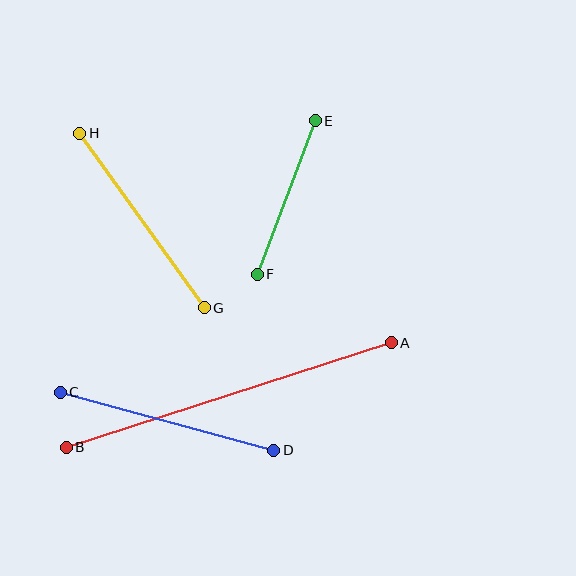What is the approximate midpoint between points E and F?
The midpoint is at approximately (286, 198) pixels.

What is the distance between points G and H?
The distance is approximately 214 pixels.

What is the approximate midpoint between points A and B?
The midpoint is at approximately (229, 395) pixels.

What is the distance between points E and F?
The distance is approximately 164 pixels.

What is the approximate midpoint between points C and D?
The midpoint is at approximately (167, 421) pixels.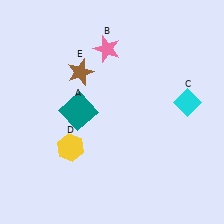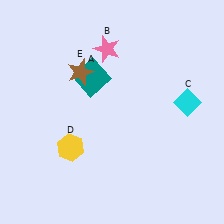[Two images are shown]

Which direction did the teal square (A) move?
The teal square (A) moved up.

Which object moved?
The teal square (A) moved up.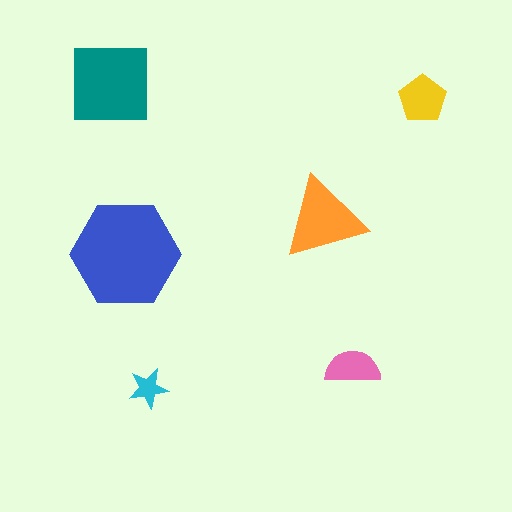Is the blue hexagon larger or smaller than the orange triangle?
Larger.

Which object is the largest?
The blue hexagon.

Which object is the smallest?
The cyan star.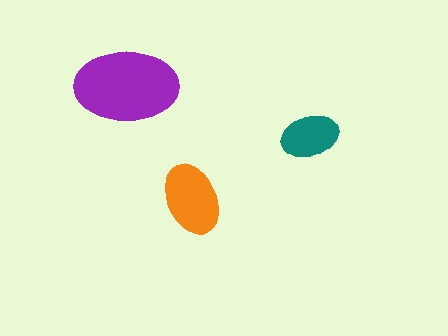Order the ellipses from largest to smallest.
the purple one, the orange one, the teal one.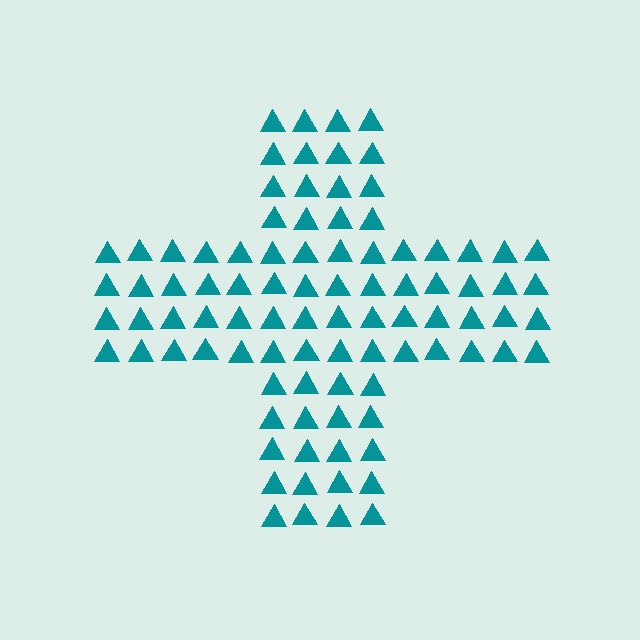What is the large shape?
The large shape is a cross.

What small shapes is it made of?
It is made of small triangles.